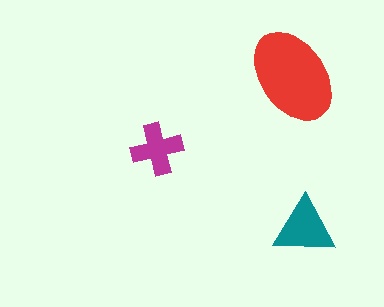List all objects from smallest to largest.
The magenta cross, the teal triangle, the red ellipse.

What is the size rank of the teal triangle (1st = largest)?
2nd.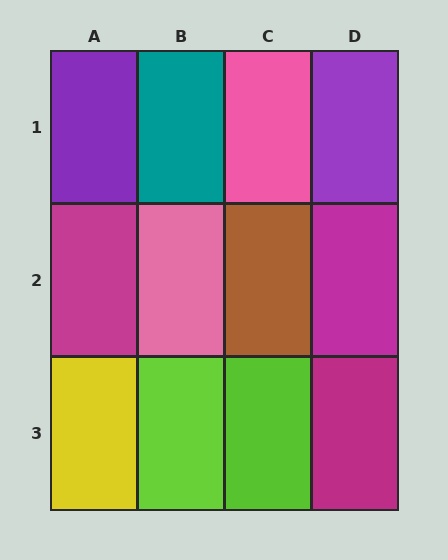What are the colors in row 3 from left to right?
Yellow, lime, lime, magenta.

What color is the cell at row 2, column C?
Brown.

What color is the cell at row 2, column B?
Pink.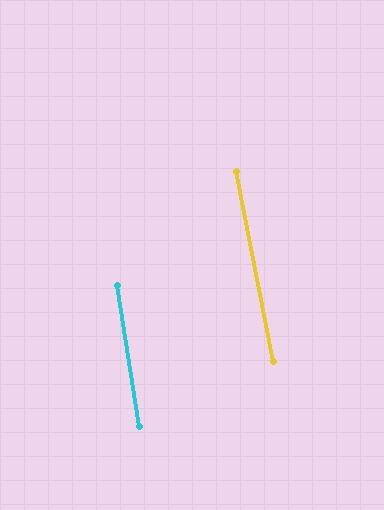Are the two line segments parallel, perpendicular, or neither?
Parallel — their directions differ by only 1.9°.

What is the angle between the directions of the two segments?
Approximately 2 degrees.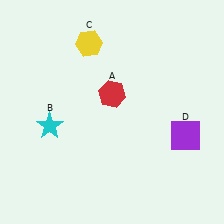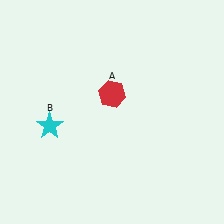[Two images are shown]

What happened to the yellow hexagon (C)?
The yellow hexagon (C) was removed in Image 2. It was in the top-left area of Image 1.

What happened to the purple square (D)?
The purple square (D) was removed in Image 2. It was in the bottom-right area of Image 1.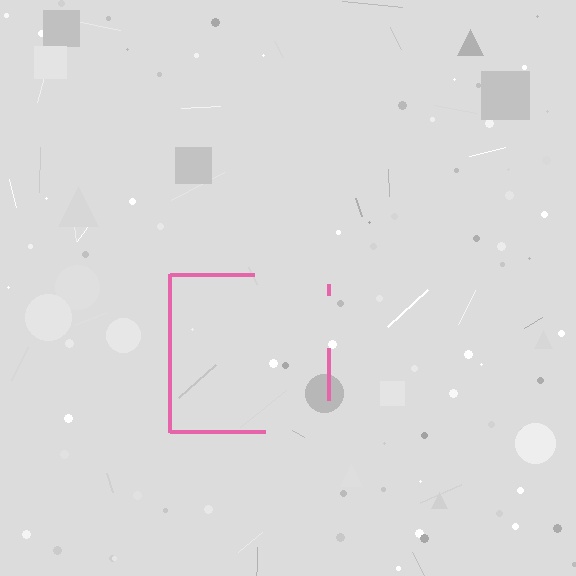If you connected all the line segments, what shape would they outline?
They would outline a square.